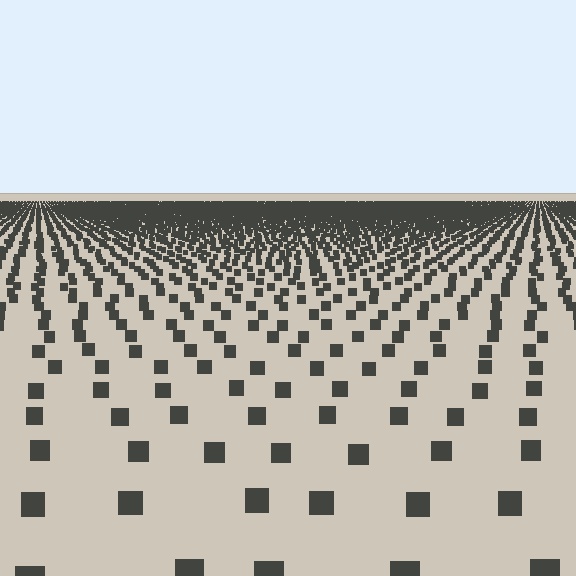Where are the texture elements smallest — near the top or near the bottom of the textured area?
Near the top.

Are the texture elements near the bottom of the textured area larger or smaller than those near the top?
Larger. Near the bottom, elements are closer to the viewer and appear at a bigger on-screen size.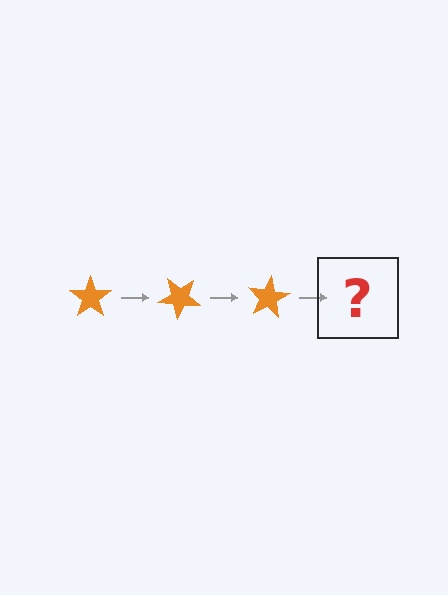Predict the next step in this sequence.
The next step is an orange star rotated 120 degrees.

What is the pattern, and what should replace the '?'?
The pattern is that the star rotates 40 degrees each step. The '?' should be an orange star rotated 120 degrees.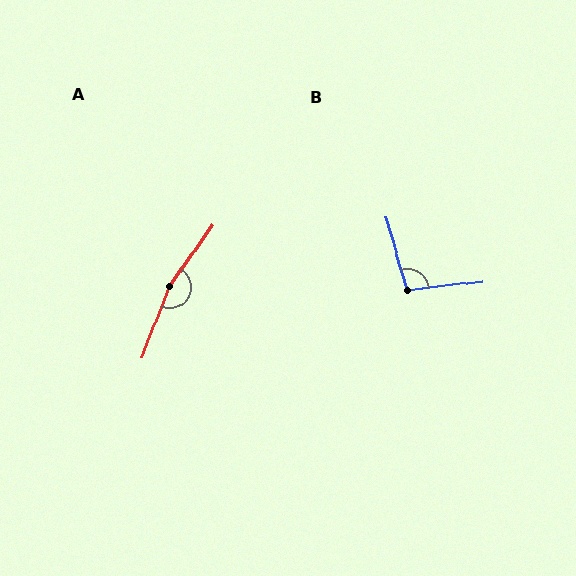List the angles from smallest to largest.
B (100°), A (166°).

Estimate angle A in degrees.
Approximately 166 degrees.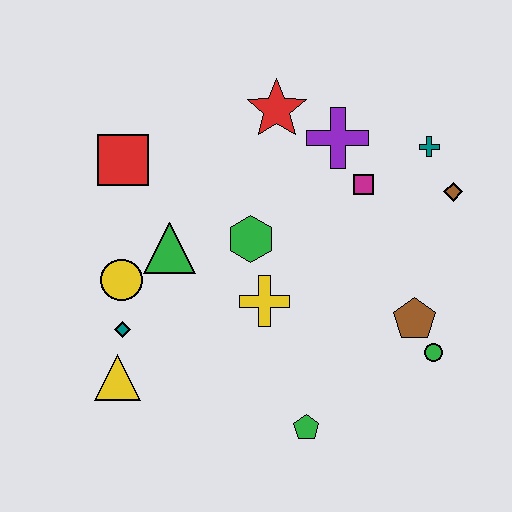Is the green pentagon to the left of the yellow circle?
No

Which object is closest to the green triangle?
The yellow circle is closest to the green triangle.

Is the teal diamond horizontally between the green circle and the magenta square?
No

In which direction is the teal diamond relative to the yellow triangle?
The teal diamond is above the yellow triangle.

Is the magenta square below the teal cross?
Yes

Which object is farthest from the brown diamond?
The yellow triangle is farthest from the brown diamond.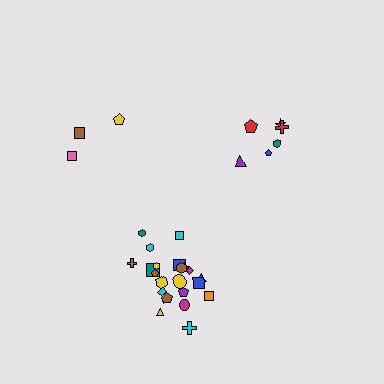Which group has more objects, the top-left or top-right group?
The top-right group.